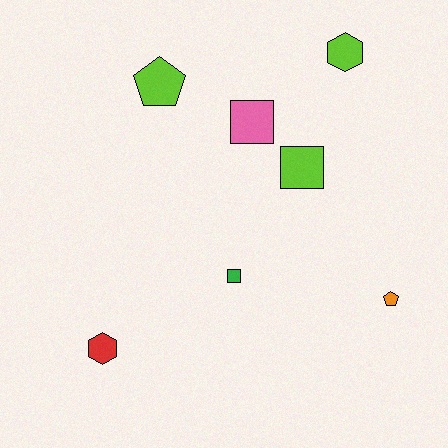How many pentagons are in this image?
There are 2 pentagons.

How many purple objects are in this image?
There are no purple objects.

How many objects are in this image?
There are 7 objects.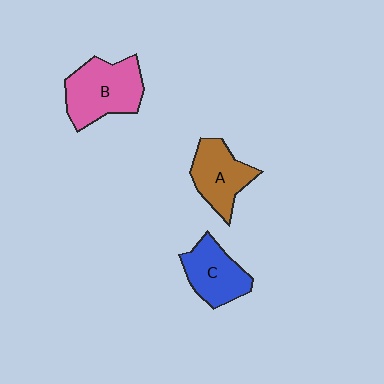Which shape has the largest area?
Shape B (pink).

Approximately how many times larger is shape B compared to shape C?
Approximately 1.3 times.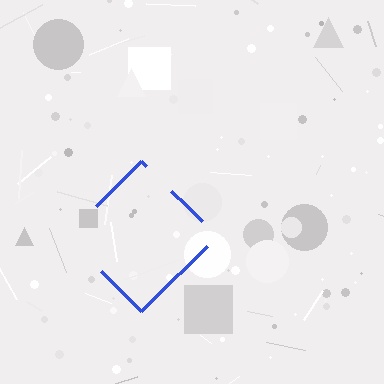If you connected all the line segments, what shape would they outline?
They would outline a diamond.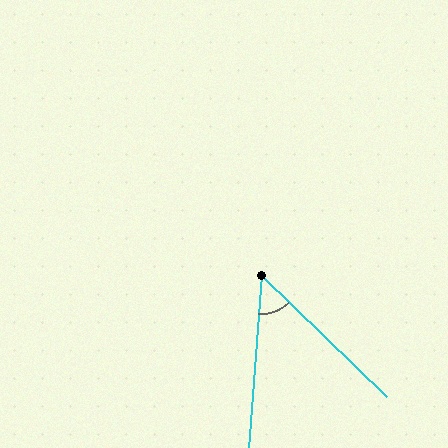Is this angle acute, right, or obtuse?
It is acute.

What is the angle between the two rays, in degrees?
Approximately 50 degrees.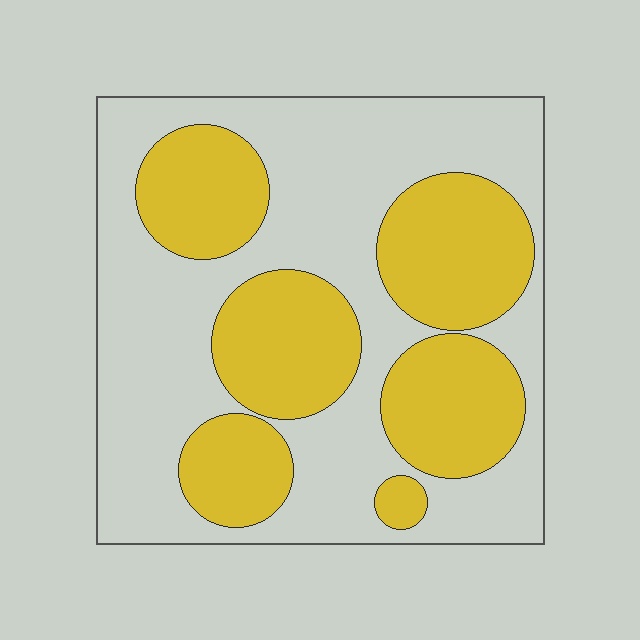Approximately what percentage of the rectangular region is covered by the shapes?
Approximately 40%.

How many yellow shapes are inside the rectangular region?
6.